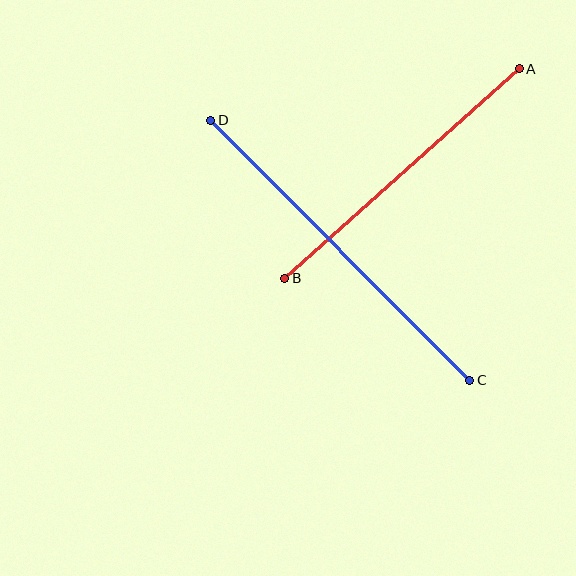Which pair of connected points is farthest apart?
Points C and D are farthest apart.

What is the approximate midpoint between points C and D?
The midpoint is at approximately (340, 250) pixels.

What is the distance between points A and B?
The distance is approximately 314 pixels.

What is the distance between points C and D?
The distance is approximately 367 pixels.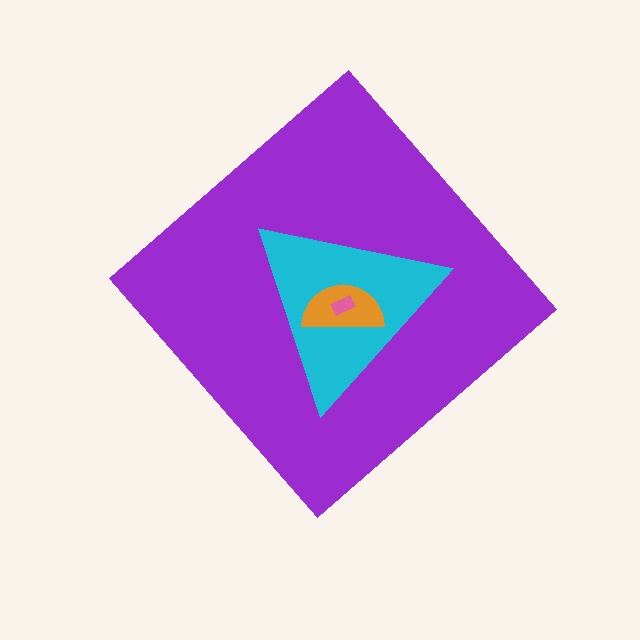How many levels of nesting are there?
4.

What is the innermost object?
The pink rectangle.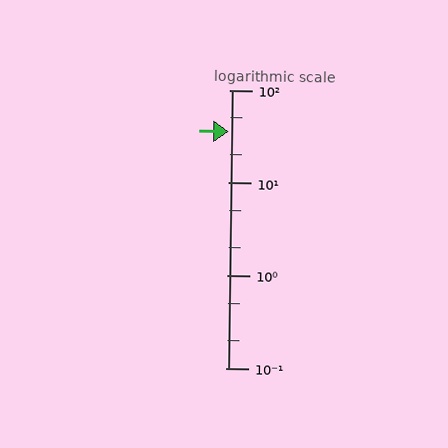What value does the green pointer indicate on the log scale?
The pointer indicates approximately 36.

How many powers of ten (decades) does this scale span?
The scale spans 3 decades, from 0.1 to 100.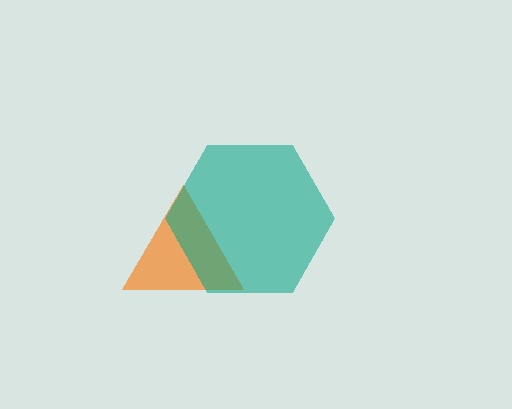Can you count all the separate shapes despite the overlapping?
Yes, there are 2 separate shapes.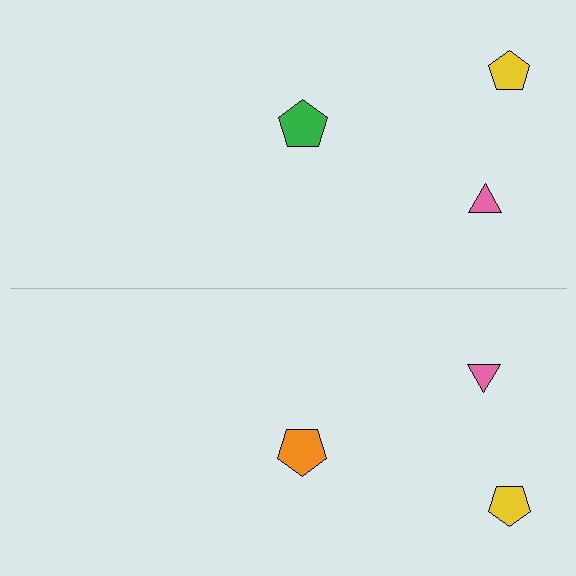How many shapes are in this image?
There are 6 shapes in this image.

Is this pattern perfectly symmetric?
No, the pattern is not perfectly symmetric. The orange pentagon on the bottom side breaks the symmetry — its mirror counterpart is green.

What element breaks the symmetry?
The orange pentagon on the bottom side breaks the symmetry — its mirror counterpart is green.